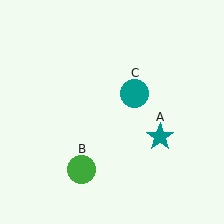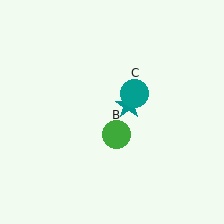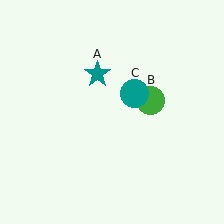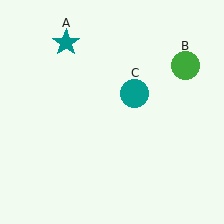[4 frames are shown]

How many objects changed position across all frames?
2 objects changed position: teal star (object A), green circle (object B).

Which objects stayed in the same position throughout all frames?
Teal circle (object C) remained stationary.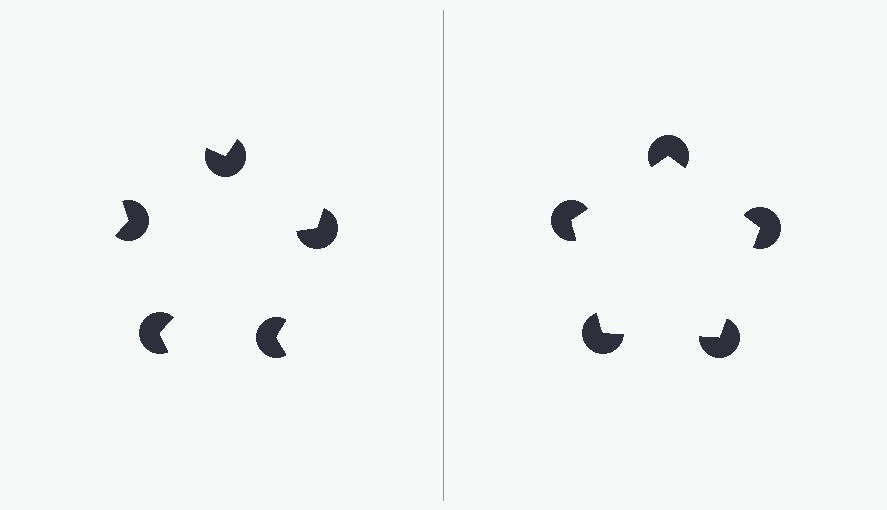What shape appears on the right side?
An illusory pentagon.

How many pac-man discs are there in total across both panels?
10 — 5 on each side.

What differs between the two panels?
The pac-man discs are positioned identically on both sides; only the wedge orientations differ. On the right they align to a pentagon; on the left they are misaligned.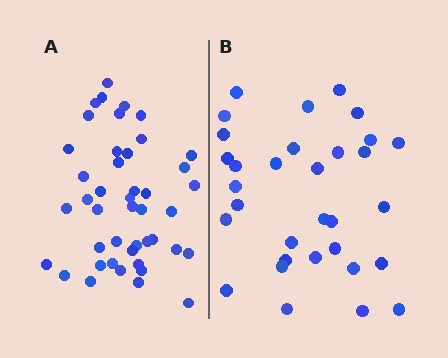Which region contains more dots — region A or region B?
Region A (the left region) has more dots.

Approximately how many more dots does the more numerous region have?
Region A has roughly 12 or so more dots than region B.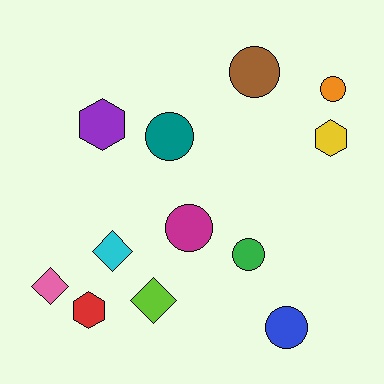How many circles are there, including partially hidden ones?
There are 6 circles.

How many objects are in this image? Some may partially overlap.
There are 12 objects.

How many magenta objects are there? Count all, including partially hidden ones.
There is 1 magenta object.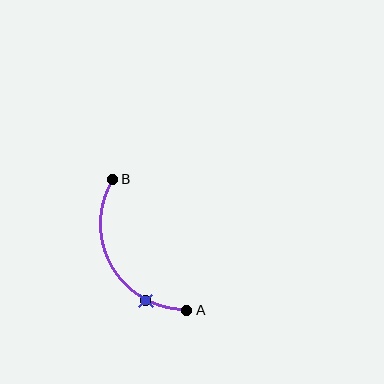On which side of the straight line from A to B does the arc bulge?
The arc bulges to the left of the straight line connecting A and B.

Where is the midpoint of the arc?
The arc midpoint is the point on the curve farthest from the straight line joining A and B. It sits to the left of that line.